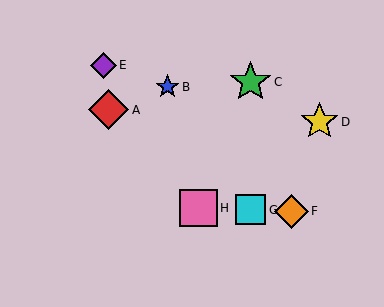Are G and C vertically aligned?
Yes, both are at x≈251.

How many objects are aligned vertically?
2 objects (C, G) are aligned vertically.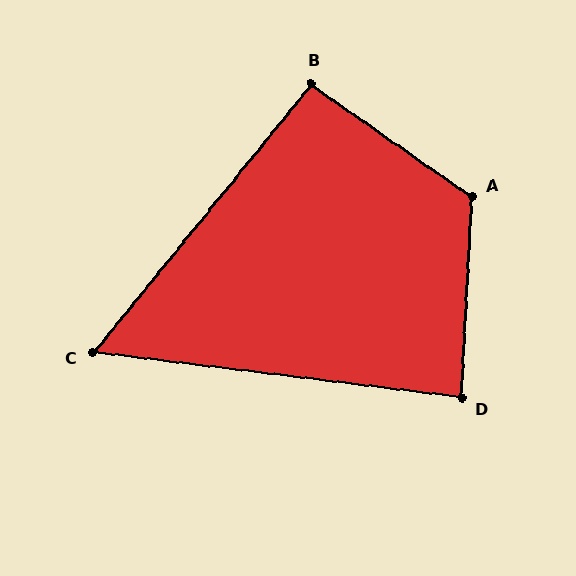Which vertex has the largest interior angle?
A, at approximately 122 degrees.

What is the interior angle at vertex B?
Approximately 94 degrees (approximately right).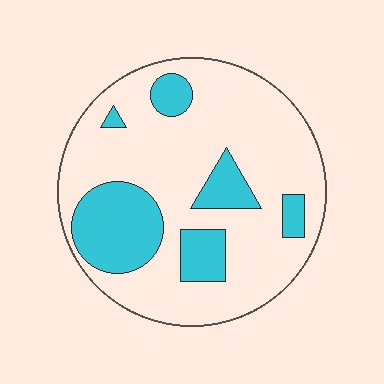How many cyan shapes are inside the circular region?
6.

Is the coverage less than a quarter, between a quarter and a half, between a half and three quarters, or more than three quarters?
Less than a quarter.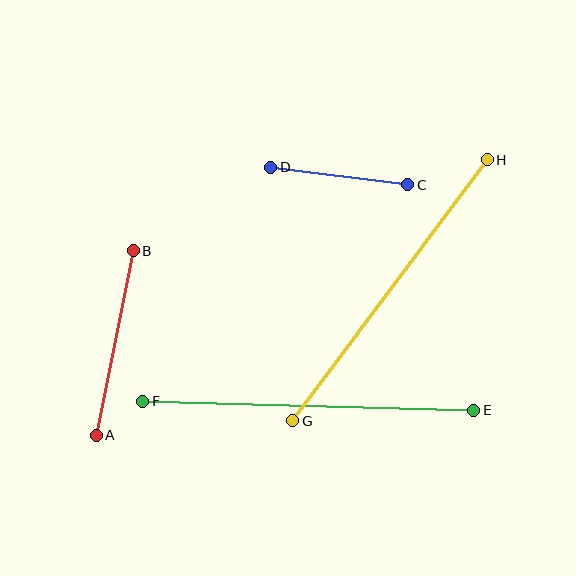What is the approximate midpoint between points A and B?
The midpoint is at approximately (115, 343) pixels.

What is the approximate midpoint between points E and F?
The midpoint is at approximately (308, 406) pixels.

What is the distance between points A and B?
The distance is approximately 188 pixels.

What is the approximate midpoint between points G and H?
The midpoint is at approximately (390, 290) pixels.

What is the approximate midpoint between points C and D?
The midpoint is at approximately (339, 176) pixels.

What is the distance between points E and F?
The distance is approximately 331 pixels.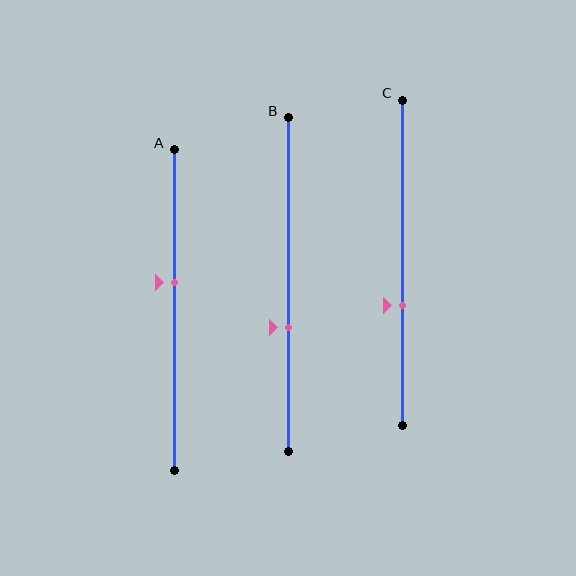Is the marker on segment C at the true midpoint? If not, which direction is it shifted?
No, the marker on segment C is shifted downward by about 13% of the segment length.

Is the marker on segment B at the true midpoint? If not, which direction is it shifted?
No, the marker on segment B is shifted downward by about 13% of the segment length.